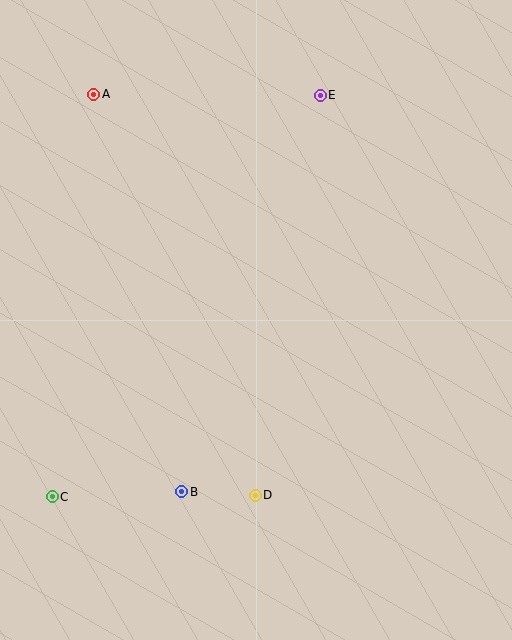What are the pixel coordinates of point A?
Point A is at (94, 94).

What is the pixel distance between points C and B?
The distance between C and B is 130 pixels.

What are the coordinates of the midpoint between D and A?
The midpoint between D and A is at (174, 295).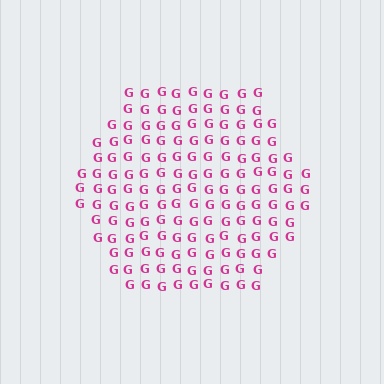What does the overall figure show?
The overall figure shows a hexagon.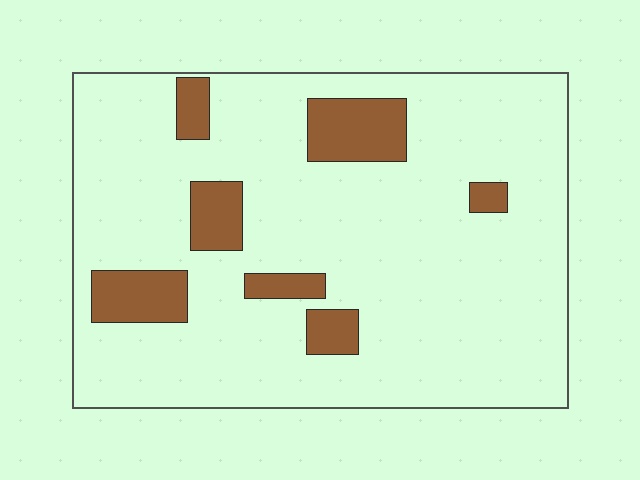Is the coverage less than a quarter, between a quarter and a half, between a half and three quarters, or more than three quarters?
Less than a quarter.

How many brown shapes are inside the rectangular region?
7.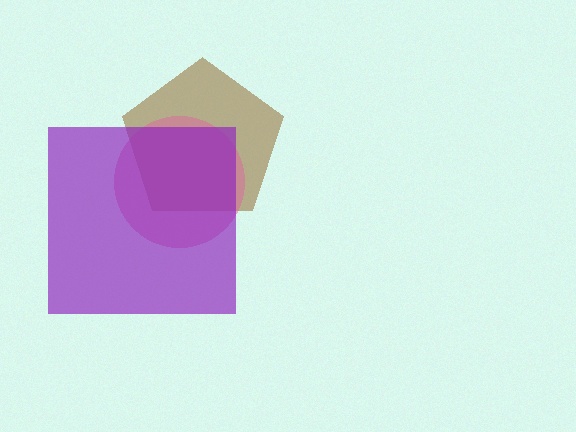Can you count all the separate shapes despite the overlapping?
Yes, there are 3 separate shapes.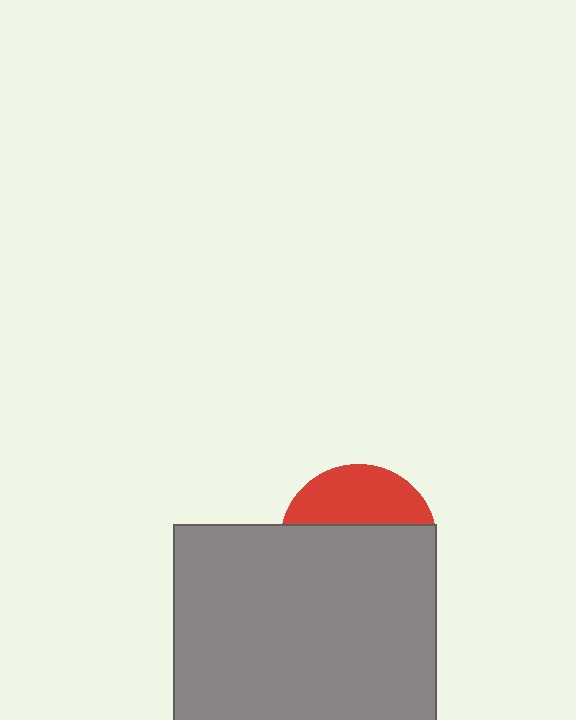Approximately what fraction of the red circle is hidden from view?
Roughly 65% of the red circle is hidden behind the gray square.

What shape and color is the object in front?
The object in front is a gray square.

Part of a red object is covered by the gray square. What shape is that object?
It is a circle.